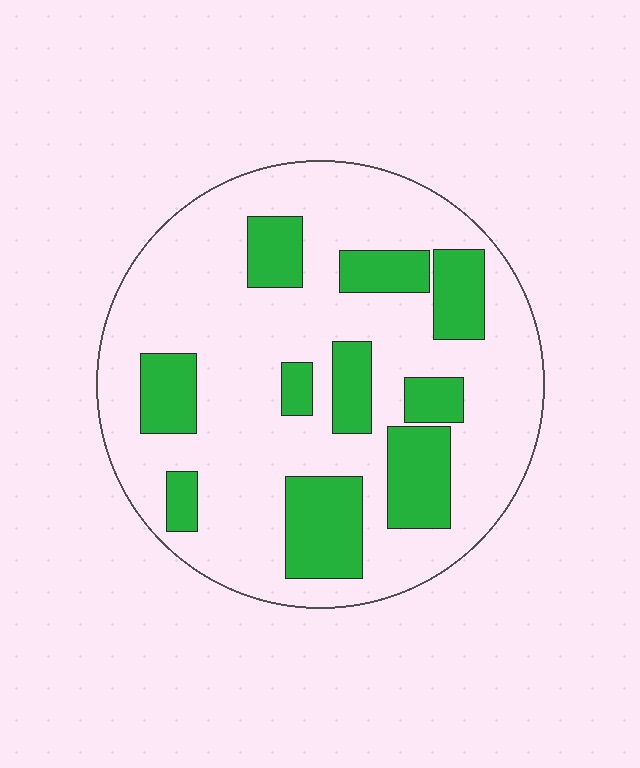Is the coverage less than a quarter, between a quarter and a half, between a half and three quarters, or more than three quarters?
Between a quarter and a half.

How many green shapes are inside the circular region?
10.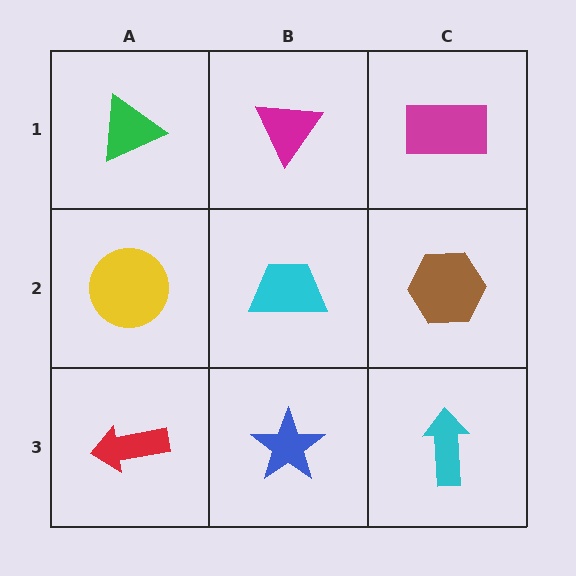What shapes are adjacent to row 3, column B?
A cyan trapezoid (row 2, column B), a red arrow (row 3, column A), a cyan arrow (row 3, column C).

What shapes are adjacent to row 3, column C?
A brown hexagon (row 2, column C), a blue star (row 3, column B).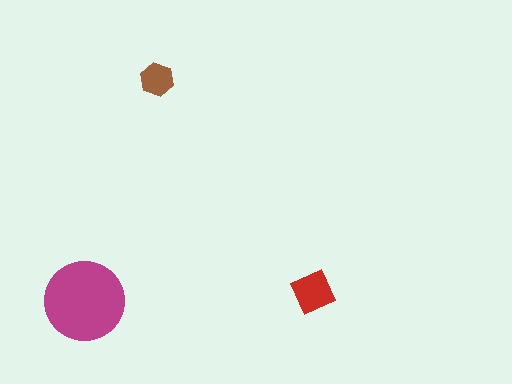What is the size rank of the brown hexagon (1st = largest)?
3rd.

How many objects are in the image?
There are 3 objects in the image.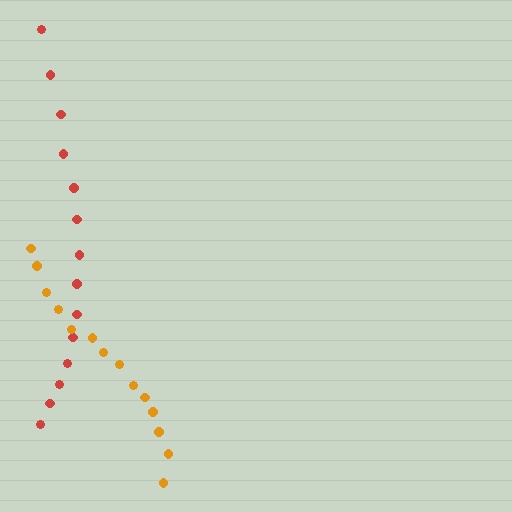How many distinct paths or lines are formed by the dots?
There are 2 distinct paths.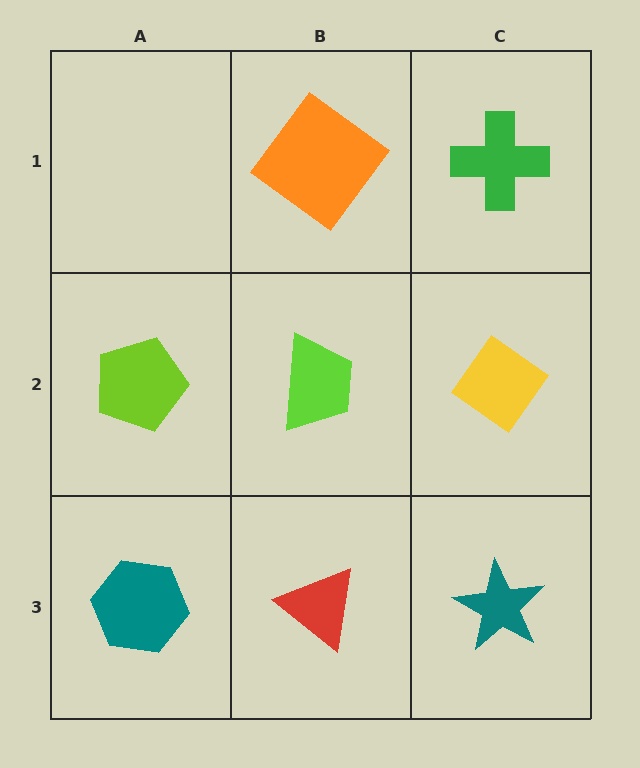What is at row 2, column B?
A lime trapezoid.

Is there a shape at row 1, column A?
No, that cell is empty.